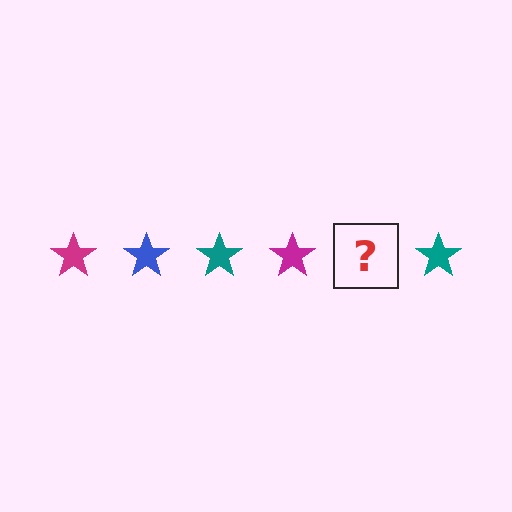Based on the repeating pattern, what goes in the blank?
The blank should be a blue star.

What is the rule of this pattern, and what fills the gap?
The rule is that the pattern cycles through magenta, blue, teal stars. The gap should be filled with a blue star.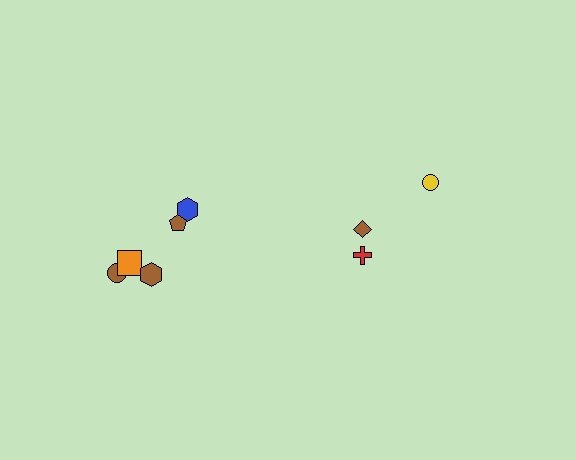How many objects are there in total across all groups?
There are 8 objects.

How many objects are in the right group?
There are 3 objects.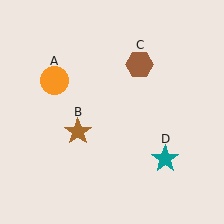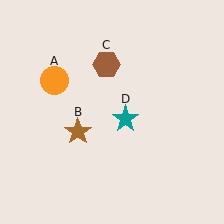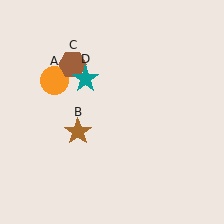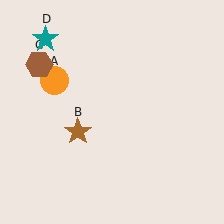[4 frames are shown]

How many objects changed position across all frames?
2 objects changed position: brown hexagon (object C), teal star (object D).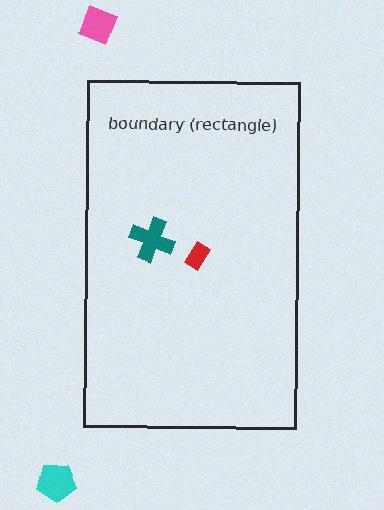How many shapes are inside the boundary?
2 inside, 2 outside.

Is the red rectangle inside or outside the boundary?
Inside.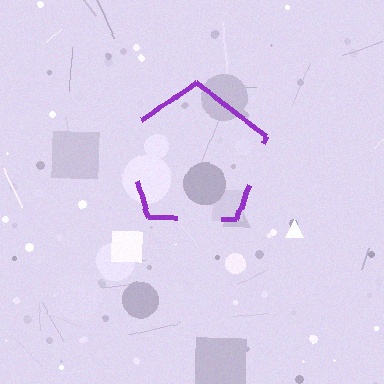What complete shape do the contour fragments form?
The contour fragments form a pentagon.